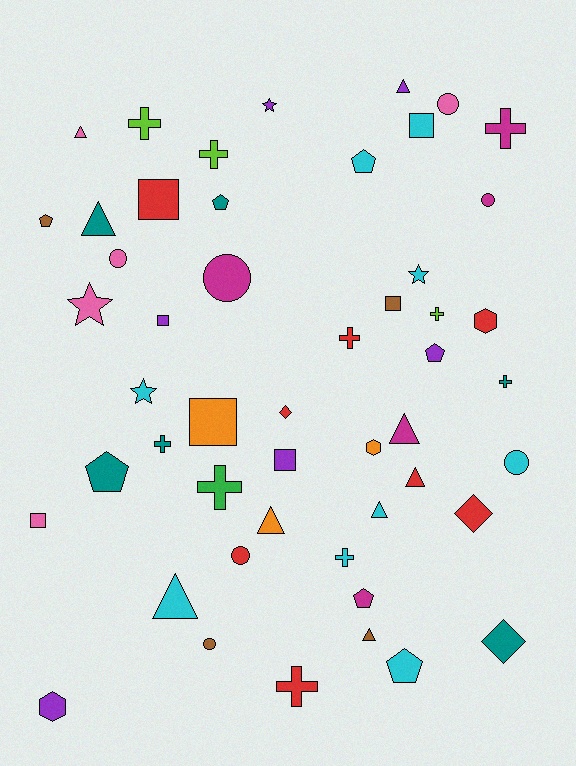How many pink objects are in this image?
There are 5 pink objects.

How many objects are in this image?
There are 50 objects.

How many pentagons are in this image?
There are 7 pentagons.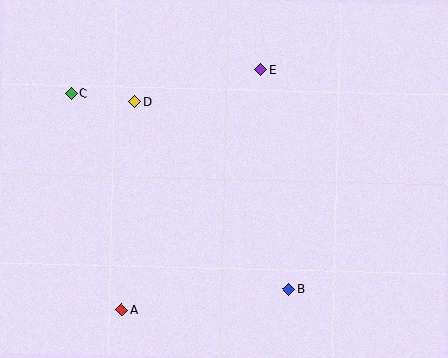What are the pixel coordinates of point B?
Point B is at (289, 289).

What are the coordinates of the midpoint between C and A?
The midpoint between C and A is at (96, 202).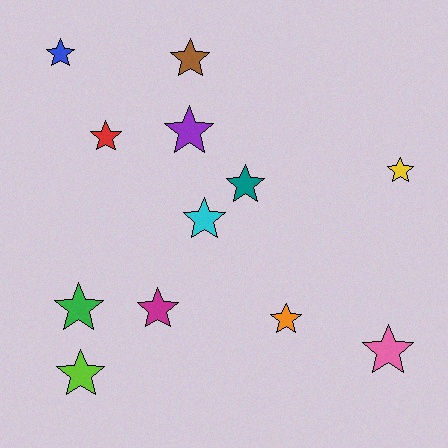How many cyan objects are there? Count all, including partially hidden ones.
There is 1 cyan object.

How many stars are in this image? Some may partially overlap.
There are 12 stars.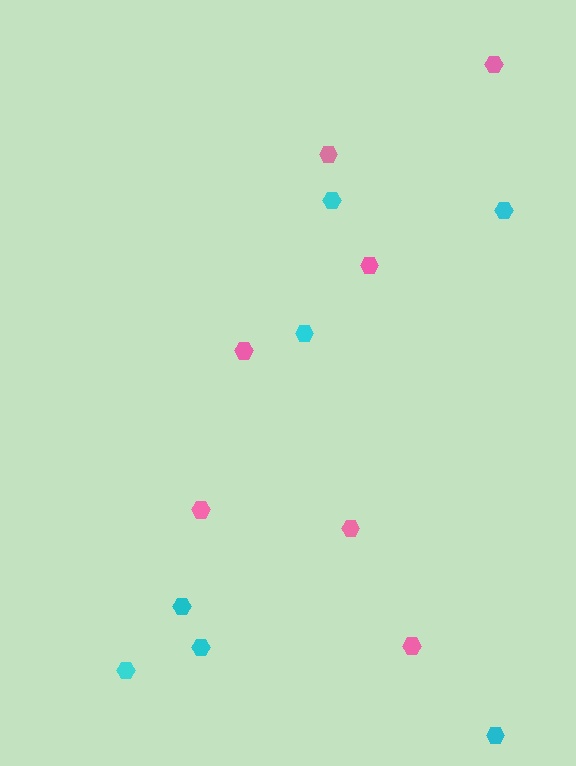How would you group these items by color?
There are 2 groups: one group of cyan hexagons (7) and one group of pink hexagons (7).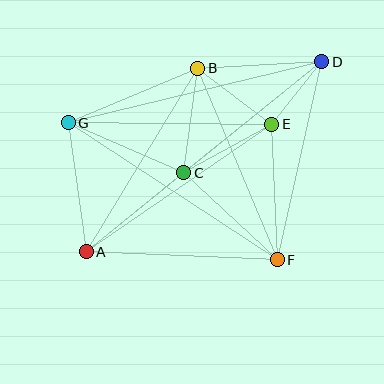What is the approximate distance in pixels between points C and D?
The distance between C and D is approximately 178 pixels.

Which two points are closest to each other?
Points D and E are closest to each other.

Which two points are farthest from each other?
Points A and D are farthest from each other.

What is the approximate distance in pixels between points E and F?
The distance between E and F is approximately 136 pixels.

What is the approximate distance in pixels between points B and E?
The distance between B and E is approximately 93 pixels.